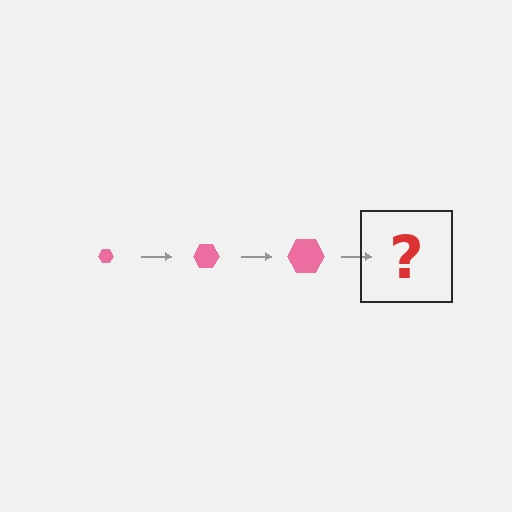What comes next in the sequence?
The next element should be a pink hexagon, larger than the previous one.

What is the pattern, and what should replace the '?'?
The pattern is that the hexagon gets progressively larger each step. The '?' should be a pink hexagon, larger than the previous one.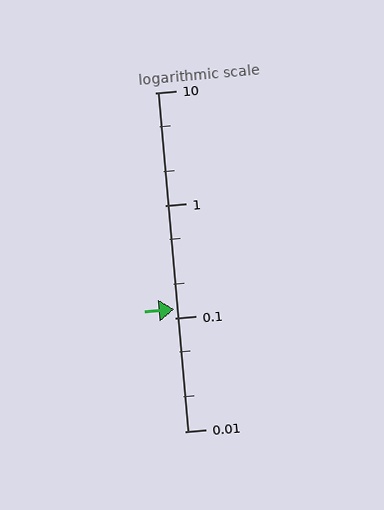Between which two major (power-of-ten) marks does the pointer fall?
The pointer is between 0.1 and 1.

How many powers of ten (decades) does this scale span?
The scale spans 3 decades, from 0.01 to 10.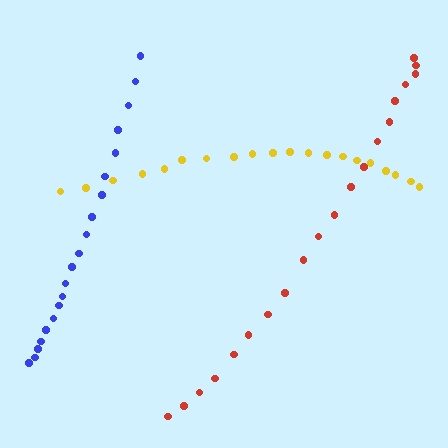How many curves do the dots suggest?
There are 3 distinct paths.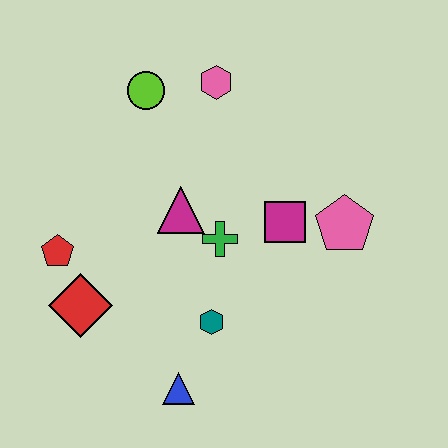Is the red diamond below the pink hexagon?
Yes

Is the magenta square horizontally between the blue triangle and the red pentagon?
No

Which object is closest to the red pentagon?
The red diamond is closest to the red pentagon.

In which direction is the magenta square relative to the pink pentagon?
The magenta square is to the left of the pink pentagon.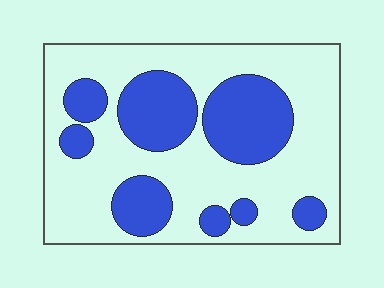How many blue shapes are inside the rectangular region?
8.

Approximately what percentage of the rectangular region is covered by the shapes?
Approximately 35%.